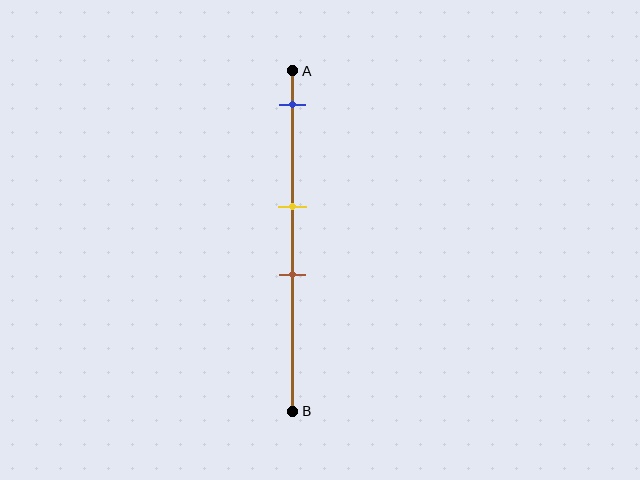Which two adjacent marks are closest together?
The yellow and brown marks are the closest adjacent pair.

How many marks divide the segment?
There are 3 marks dividing the segment.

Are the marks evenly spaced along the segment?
No, the marks are not evenly spaced.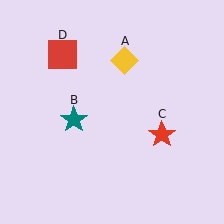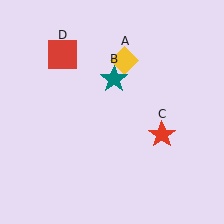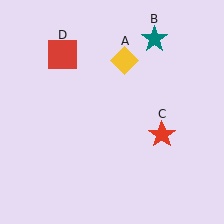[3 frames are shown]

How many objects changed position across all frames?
1 object changed position: teal star (object B).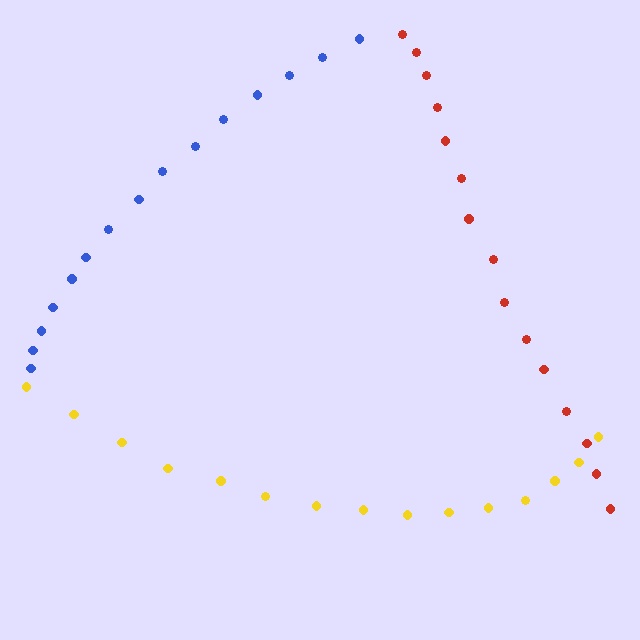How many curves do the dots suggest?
There are 3 distinct paths.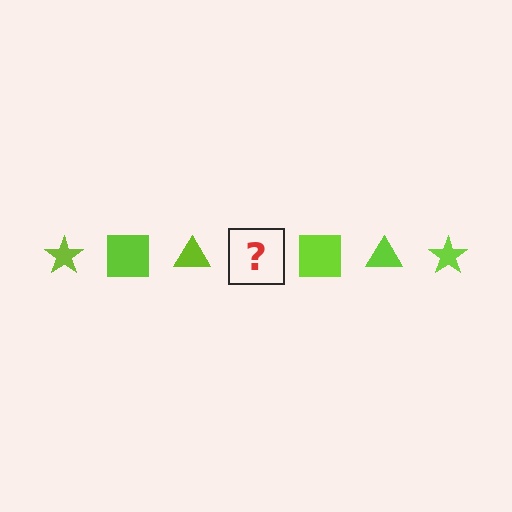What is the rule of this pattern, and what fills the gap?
The rule is that the pattern cycles through star, square, triangle shapes in lime. The gap should be filled with a lime star.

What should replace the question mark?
The question mark should be replaced with a lime star.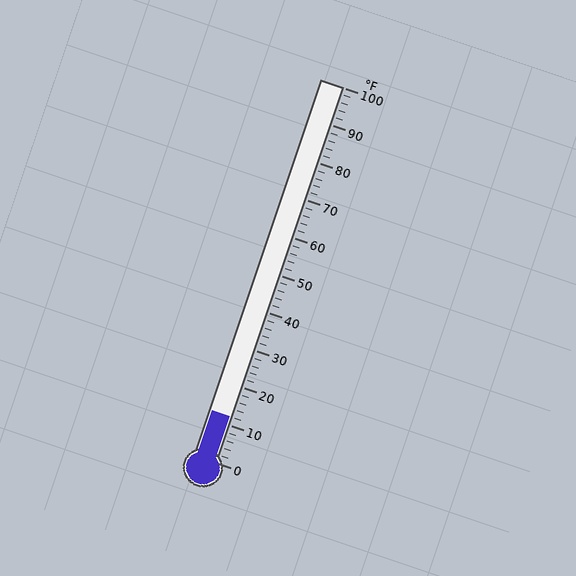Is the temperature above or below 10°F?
The temperature is above 10°F.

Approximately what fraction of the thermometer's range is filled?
The thermometer is filled to approximately 10% of its range.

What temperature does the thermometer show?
The thermometer shows approximately 12°F.